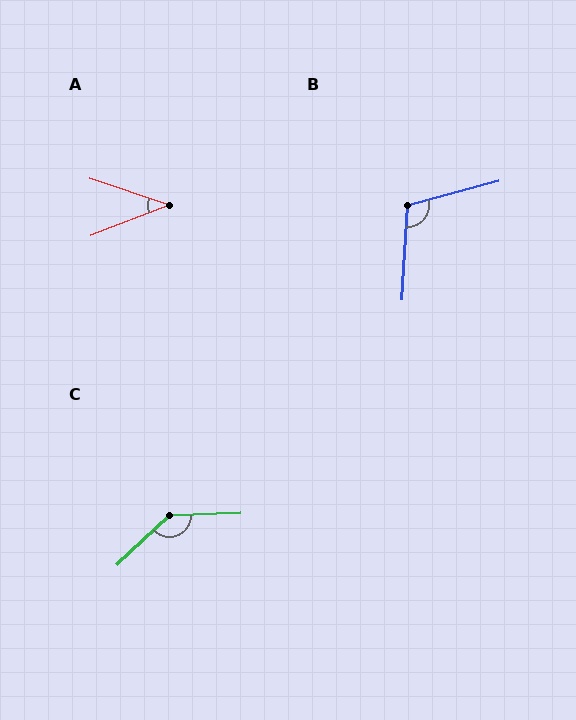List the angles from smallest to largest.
A (40°), B (108°), C (139°).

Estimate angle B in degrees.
Approximately 108 degrees.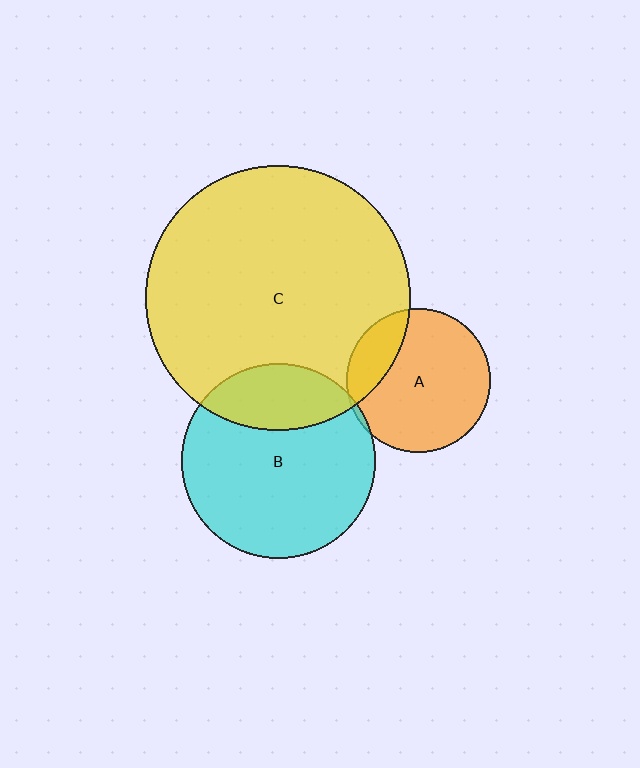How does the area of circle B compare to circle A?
Approximately 1.8 times.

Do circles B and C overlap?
Yes.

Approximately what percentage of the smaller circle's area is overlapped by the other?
Approximately 25%.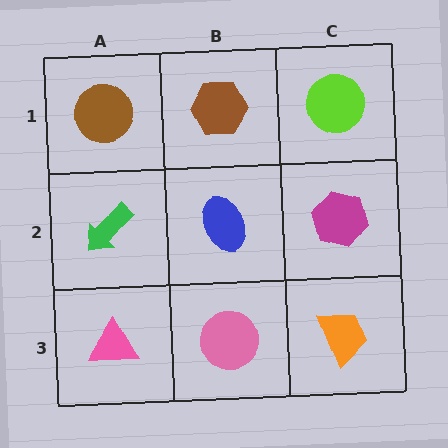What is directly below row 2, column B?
A pink circle.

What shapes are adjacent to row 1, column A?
A green arrow (row 2, column A), a brown hexagon (row 1, column B).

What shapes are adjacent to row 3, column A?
A green arrow (row 2, column A), a pink circle (row 3, column B).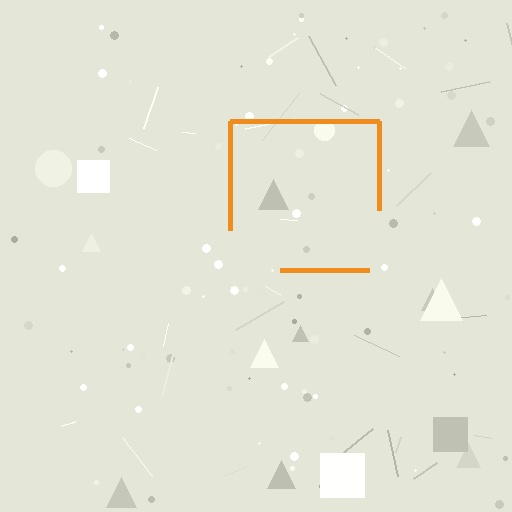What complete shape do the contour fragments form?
The contour fragments form a square.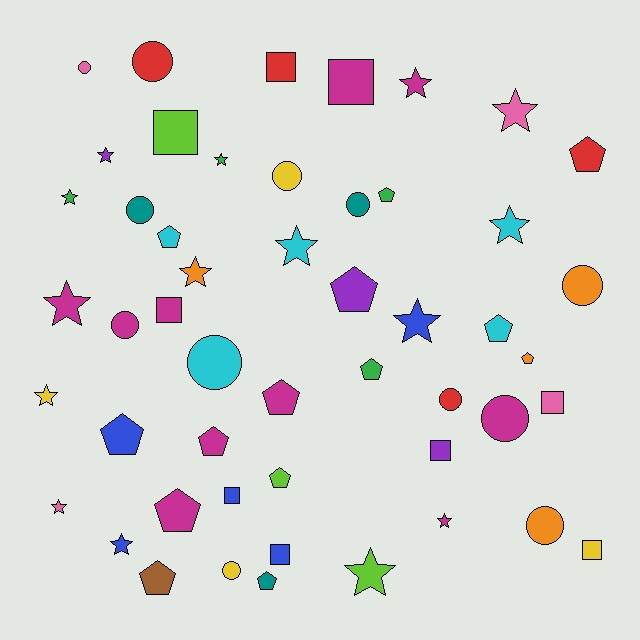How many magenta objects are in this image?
There are 10 magenta objects.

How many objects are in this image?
There are 50 objects.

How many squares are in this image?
There are 9 squares.